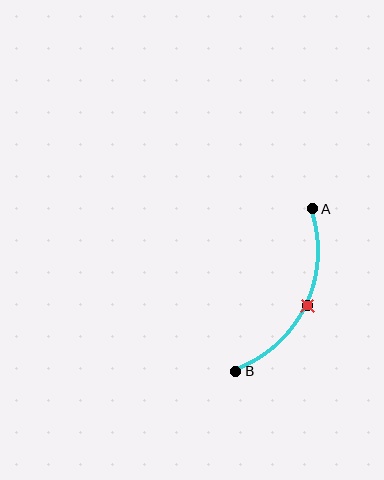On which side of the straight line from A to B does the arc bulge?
The arc bulges to the right of the straight line connecting A and B.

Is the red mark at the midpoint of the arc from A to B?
Yes. The red mark lies on the arc at equal arc-length from both A and B — it is the arc midpoint.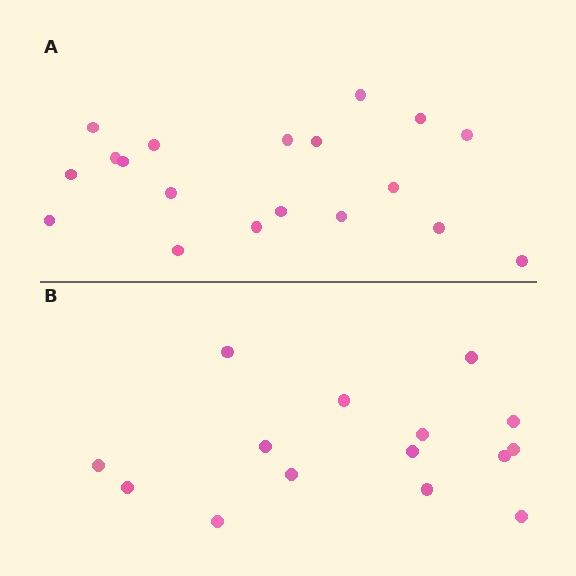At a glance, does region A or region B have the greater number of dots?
Region A (the top region) has more dots.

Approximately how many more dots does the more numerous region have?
Region A has about 4 more dots than region B.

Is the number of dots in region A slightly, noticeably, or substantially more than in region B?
Region A has noticeably more, but not dramatically so. The ratio is roughly 1.3 to 1.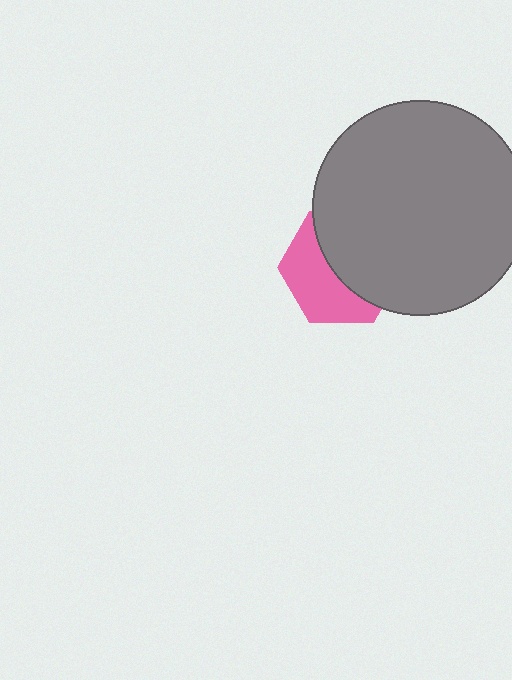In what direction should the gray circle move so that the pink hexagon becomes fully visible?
The gray circle should move toward the upper-right. That is the shortest direction to clear the overlap and leave the pink hexagon fully visible.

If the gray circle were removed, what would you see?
You would see the complete pink hexagon.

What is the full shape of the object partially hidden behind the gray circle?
The partially hidden object is a pink hexagon.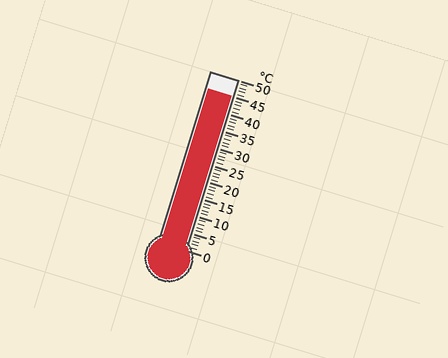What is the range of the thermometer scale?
The thermometer scale ranges from 0°C to 50°C.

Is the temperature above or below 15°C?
The temperature is above 15°C.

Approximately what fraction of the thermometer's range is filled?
The thermometer is filled to approximately 90% of its range.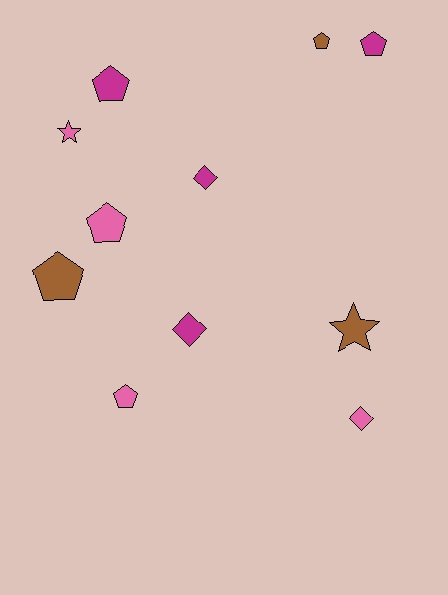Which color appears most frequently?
Pink, with 4 objects.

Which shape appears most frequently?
Pentagon, with 6 objects.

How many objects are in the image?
There are 11 objects.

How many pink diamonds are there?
There is 1 pink diamond.